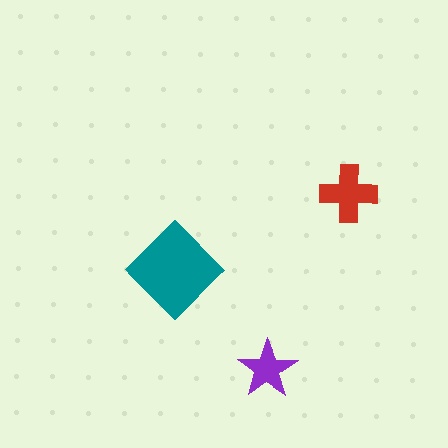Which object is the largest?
The teal diamond.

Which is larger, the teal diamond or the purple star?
The teal diamond.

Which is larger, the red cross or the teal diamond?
The teal diamond.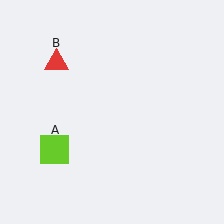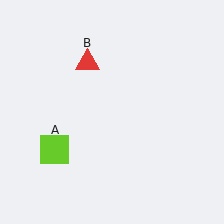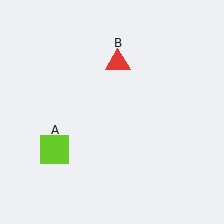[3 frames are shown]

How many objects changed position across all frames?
1 object changed position: red triangle (object B).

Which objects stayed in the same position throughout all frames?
Lime square (object A) remained stationary.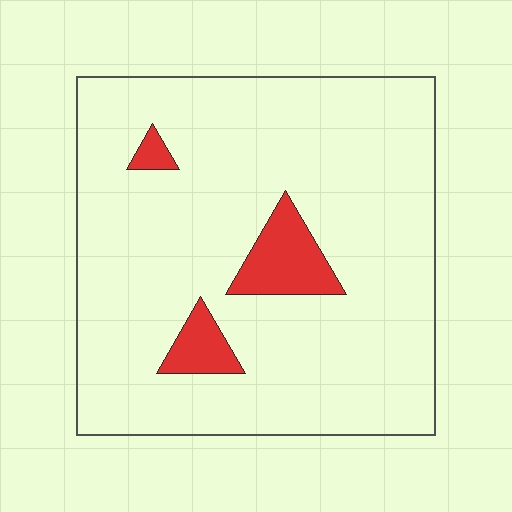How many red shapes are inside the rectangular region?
3.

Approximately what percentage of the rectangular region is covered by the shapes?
Approximately 10%.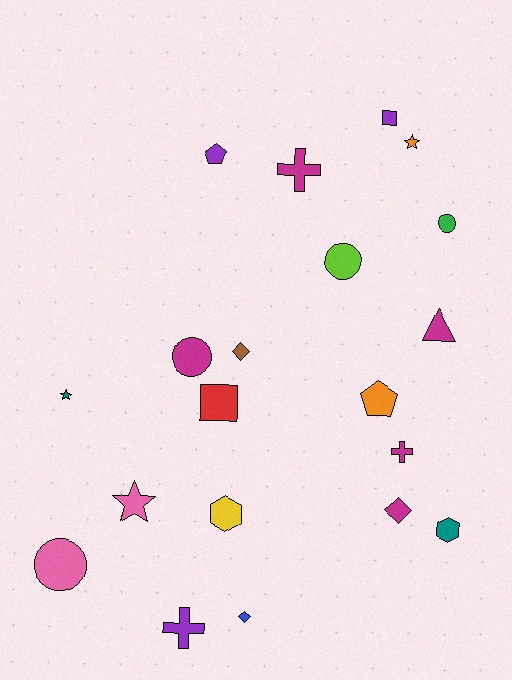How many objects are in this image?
There are 20 objects.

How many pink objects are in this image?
There are 2 pink objects.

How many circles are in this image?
There are 4 circles.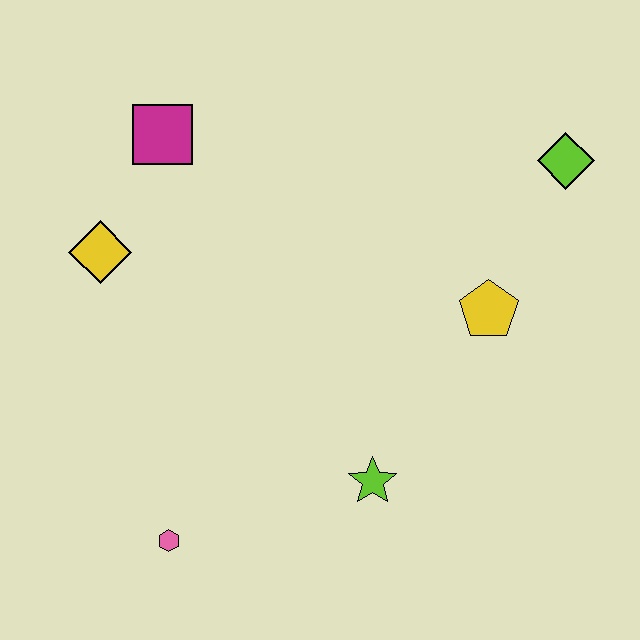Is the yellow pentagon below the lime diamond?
Yes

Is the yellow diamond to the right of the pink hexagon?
No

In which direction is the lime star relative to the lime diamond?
The lime star is below the lime diamond.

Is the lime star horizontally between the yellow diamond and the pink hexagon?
No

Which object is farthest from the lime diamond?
The pink hexagon is farthest from the lime diamond.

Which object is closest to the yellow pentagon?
The lime diamond is closest to the yellow pentagon.